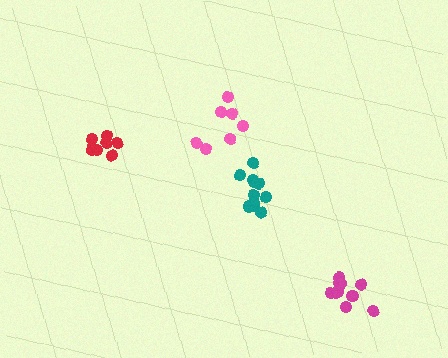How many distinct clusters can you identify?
There are 4 distinct clusters.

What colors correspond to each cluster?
The clusters are colored: pink, teal, magenta, red.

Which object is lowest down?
The magenta cluster is bottommost.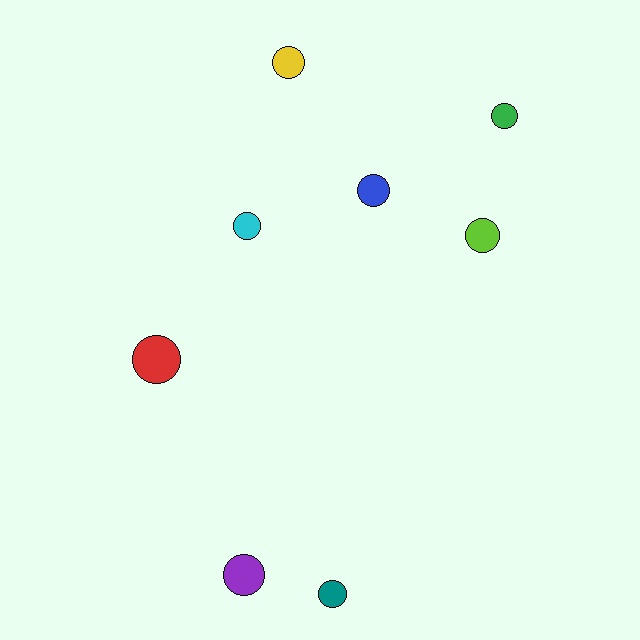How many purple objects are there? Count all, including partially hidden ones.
There is 1 purple object.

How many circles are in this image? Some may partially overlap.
There are 8 circles.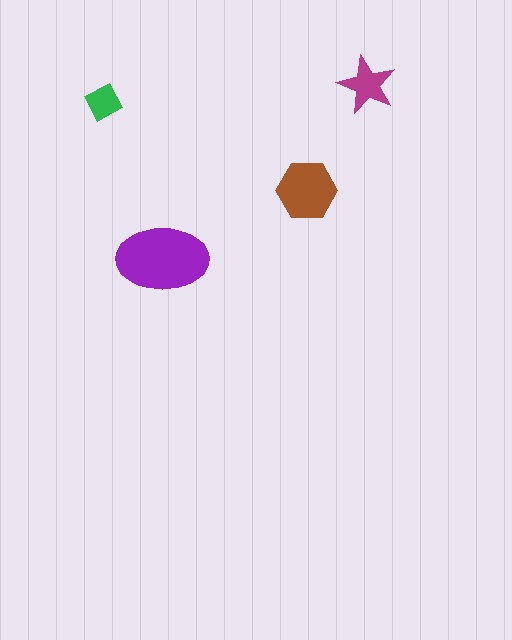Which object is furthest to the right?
The magenta star is rightmost.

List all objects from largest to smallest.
The purple ellipse, the brown hexagon, the magenta star, the green diamond.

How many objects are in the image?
There are 4 objects in the image.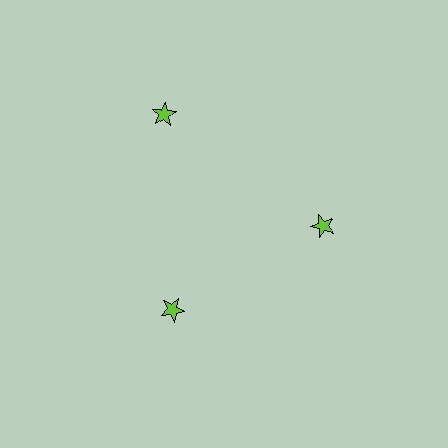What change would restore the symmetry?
The symmetry would be restored by moving it inward, back onto the ring so that all 3 stars sit at equal angles and equal distance from the center.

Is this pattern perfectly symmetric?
No. The 3 lime stars are arranged in a ring, but one element near the 11 o'clock position is pushed outward from the center, breaking the 3-fold rotational symmetry.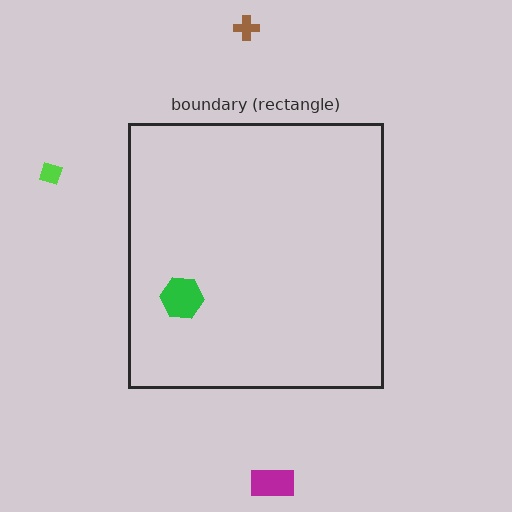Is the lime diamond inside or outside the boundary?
Outside.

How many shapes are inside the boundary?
1 inside, 3 outside.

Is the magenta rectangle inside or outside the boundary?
Outside.